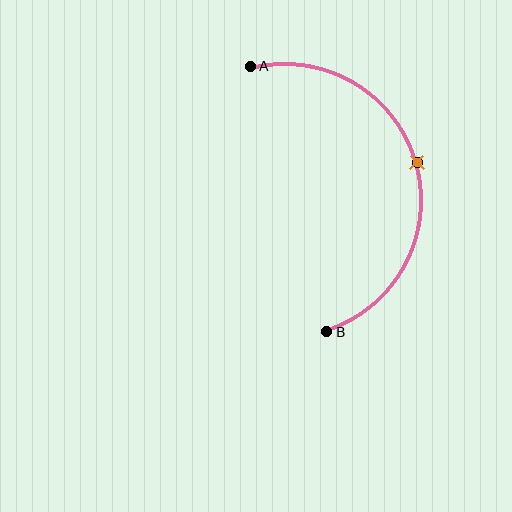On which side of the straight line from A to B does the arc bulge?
The arc bulges to the right of the straight line connecting A and B.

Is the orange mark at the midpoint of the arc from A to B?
Yes. The orange mark lies on the arc at equal arc-length from both A and B — it is the arc midpoint.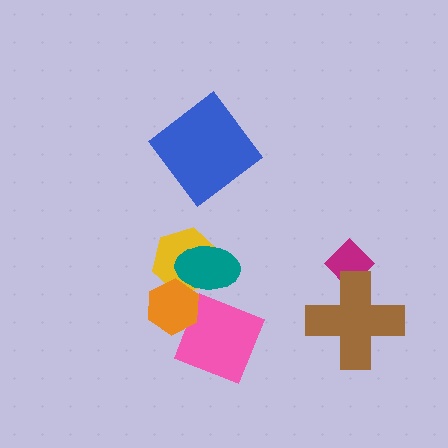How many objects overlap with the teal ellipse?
2 objects overlap with the teal ellipse.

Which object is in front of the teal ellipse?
The orange hexagon is in front of the teal ellipse.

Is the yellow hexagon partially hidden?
Yes, it is partially covered by another shape.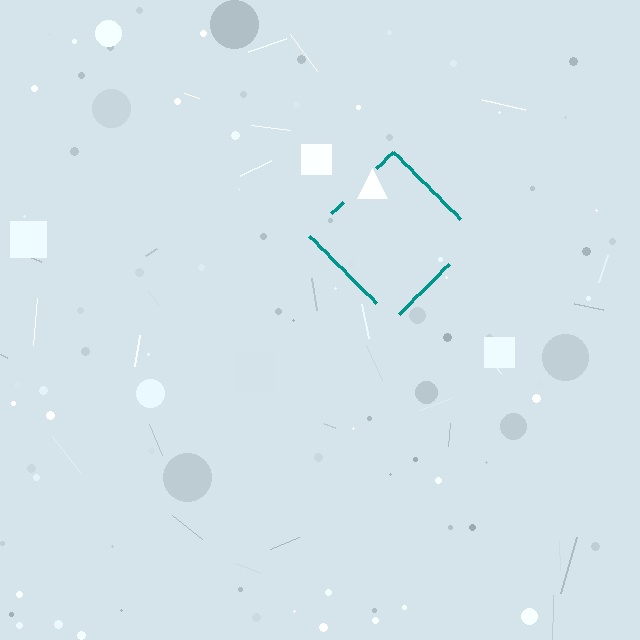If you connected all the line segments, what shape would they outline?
They would outline a diamond.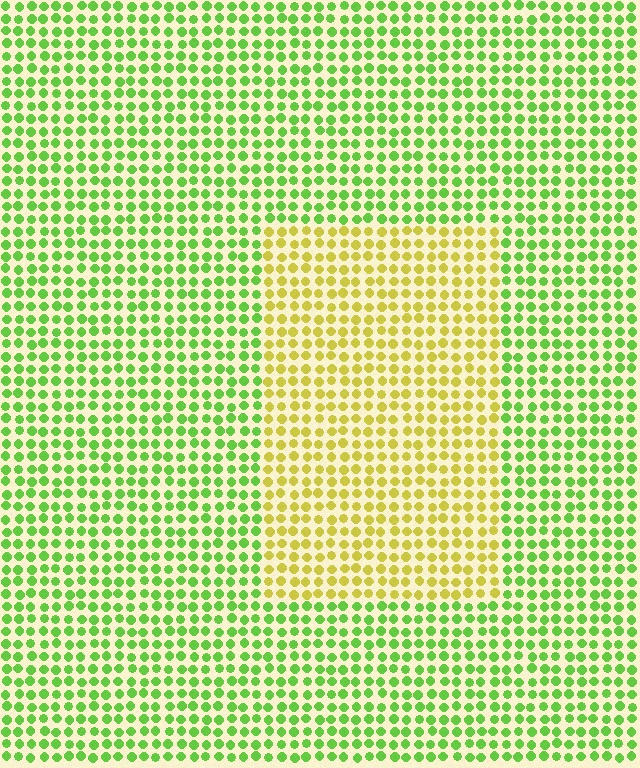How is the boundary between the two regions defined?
The boundary is defined purely by a slight shift in hue (about 47 degrees). Spacing, size, and orientation are identical on both sides.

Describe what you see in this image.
The image is filled with small lime elements in a uniform arrangement. A rectangle-shaped region is visible where the elements are tinted to a slightly different hue, forming a subtle color boundary.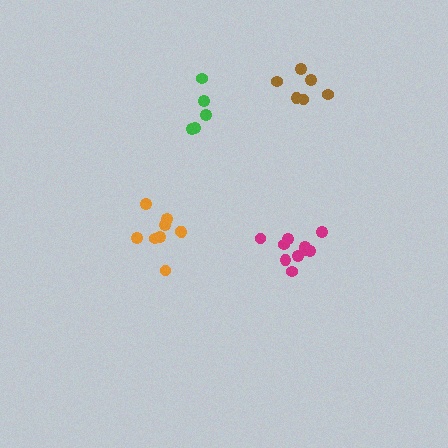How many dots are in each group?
Group 1: 10 dots, Group 2: 6 dots, Group 3: 5 dots, Group 4: 9 dots (30 total).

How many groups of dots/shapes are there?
There are 4 groups.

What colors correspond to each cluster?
The clusters are colored: magenta, brown, green, orange.